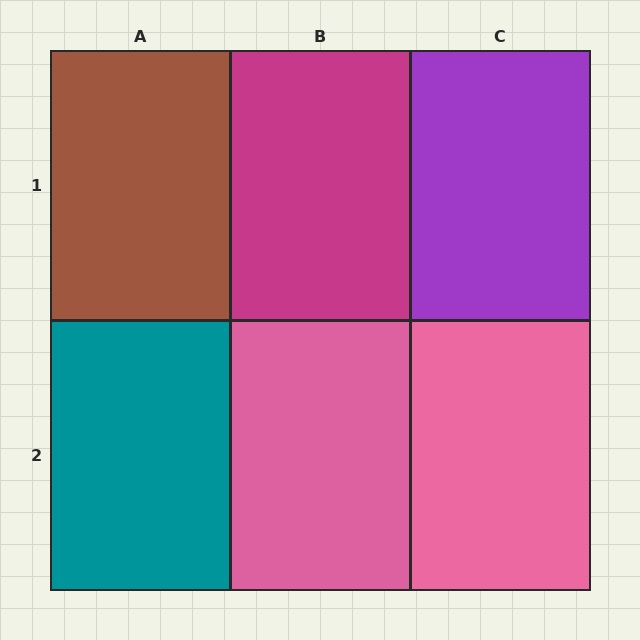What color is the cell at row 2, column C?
Pink.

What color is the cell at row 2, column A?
Teal.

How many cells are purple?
1 cell is purple.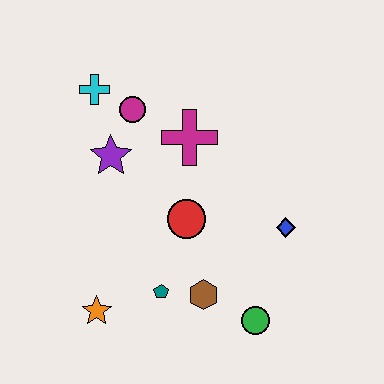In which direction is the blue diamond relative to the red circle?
The blue diamond is to the right of the red circle.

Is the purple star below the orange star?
No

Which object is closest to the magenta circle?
The cyan cross is closest to the magenta circle.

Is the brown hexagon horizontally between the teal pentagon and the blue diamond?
Yes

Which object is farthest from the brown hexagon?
The cyan cross is farthest from the brown hexagon.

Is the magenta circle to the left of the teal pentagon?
Yes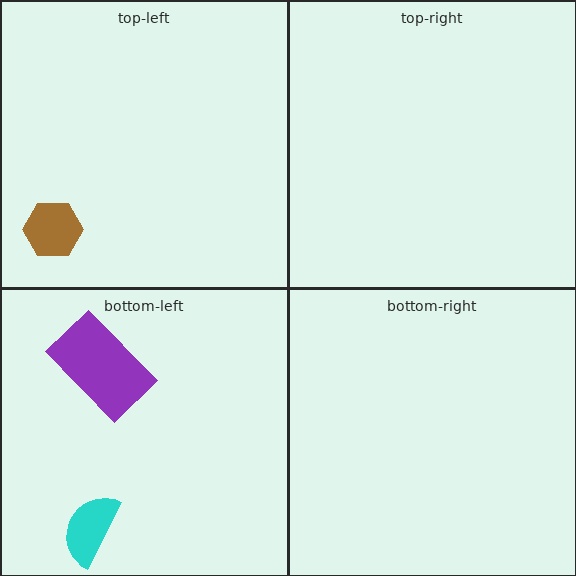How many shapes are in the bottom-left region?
2.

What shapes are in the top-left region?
The brown hexagon.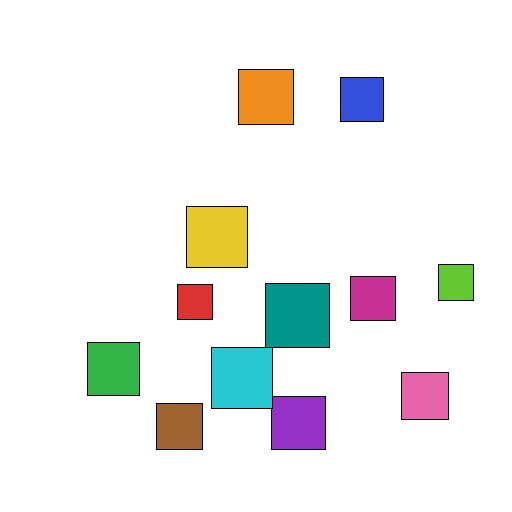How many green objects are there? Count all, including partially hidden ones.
There is 1 green object.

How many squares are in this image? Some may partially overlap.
There are 12 squares.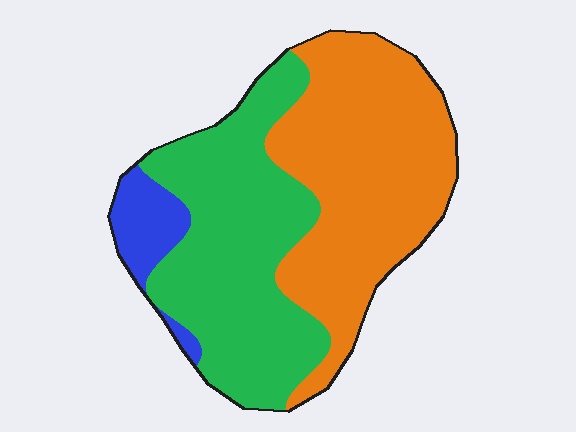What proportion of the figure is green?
Green covers 44% of the figure.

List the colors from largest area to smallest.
From largest to smallest: orange, green, blue.